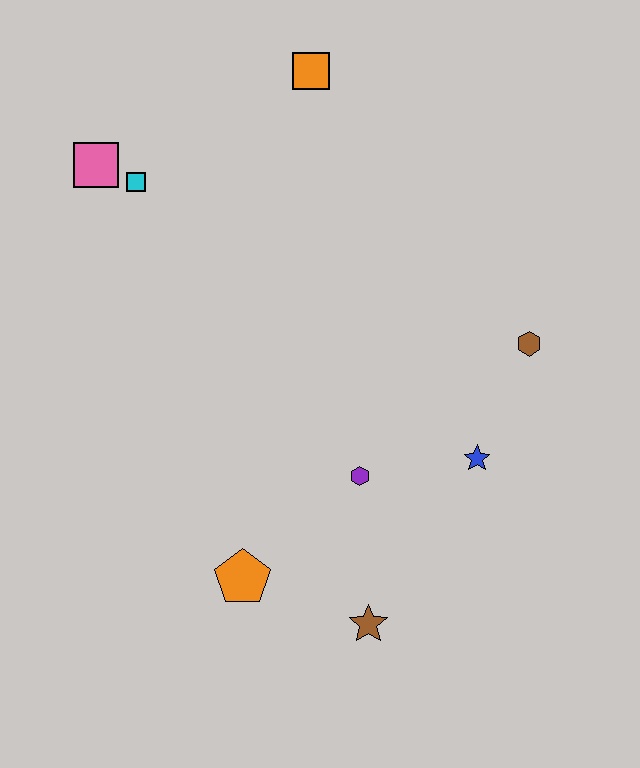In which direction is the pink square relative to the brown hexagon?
The pink square is to the left of the brown hexagon.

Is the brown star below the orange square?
Yes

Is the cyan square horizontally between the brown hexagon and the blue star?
No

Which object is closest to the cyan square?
The pink square is closest to the cyan square.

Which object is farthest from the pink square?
The brown star is farthest from the pink square.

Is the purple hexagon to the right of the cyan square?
Yes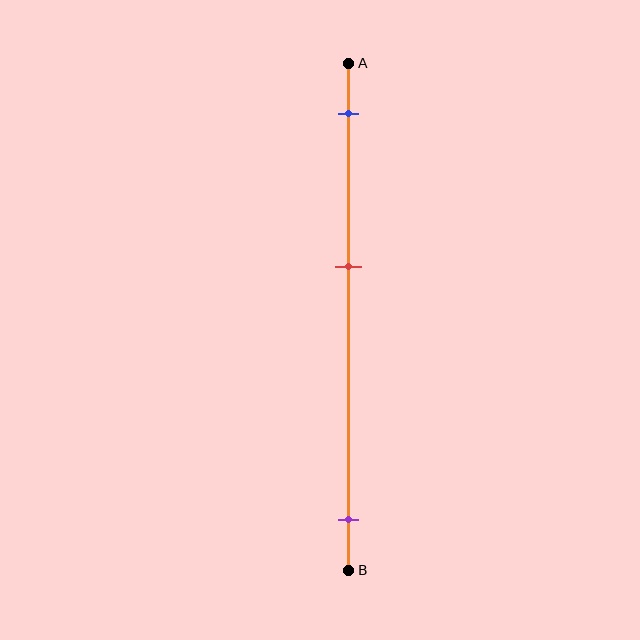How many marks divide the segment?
There are 3 marks dividing the segment.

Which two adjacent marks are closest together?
The blue and red marks are the closest adjacent pair.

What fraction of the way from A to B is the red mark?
The red mark is approximately 40% (0.4) of the way from A to B.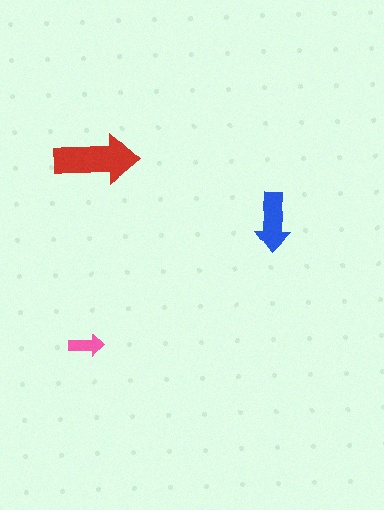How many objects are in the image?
There are 3 objects in the image.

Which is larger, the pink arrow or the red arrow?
The red one.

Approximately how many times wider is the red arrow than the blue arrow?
About 1.5 times wider.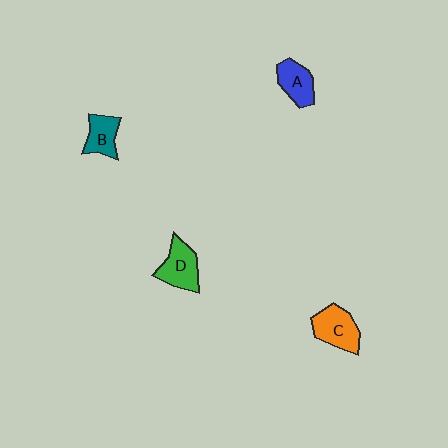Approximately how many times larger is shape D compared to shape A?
Approximately 1.2 times.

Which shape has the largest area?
Shape C (orange).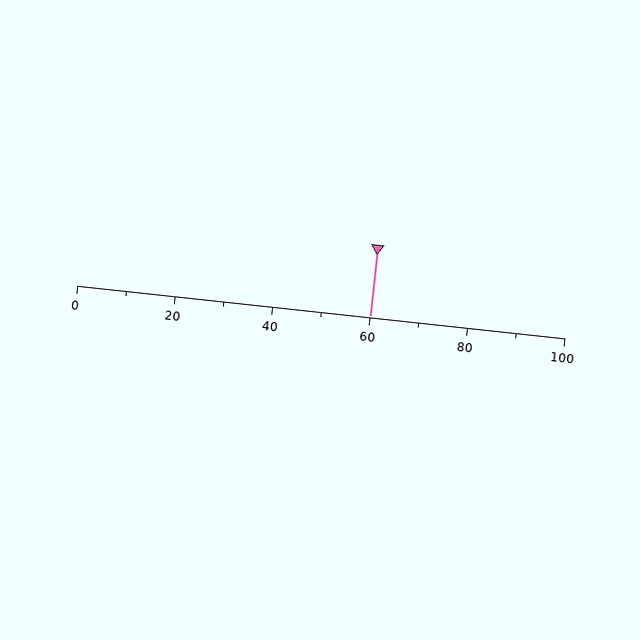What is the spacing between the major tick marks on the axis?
The major ticks are spaced 20 apart.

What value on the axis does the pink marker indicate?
The marker indicates approximately 60.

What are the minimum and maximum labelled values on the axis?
The axis runs from 0 to 100.